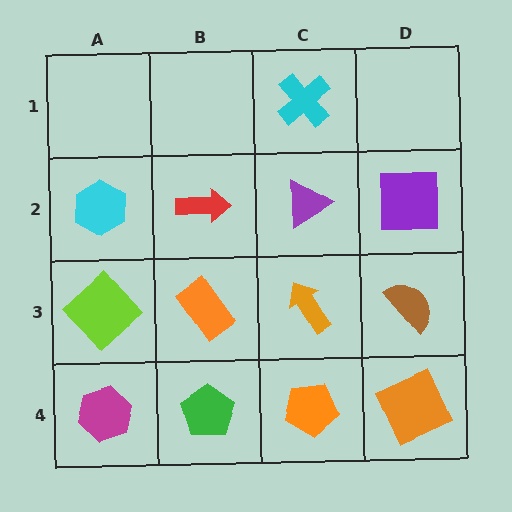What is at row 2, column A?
A cyan hexagon.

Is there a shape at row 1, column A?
No, that cell is empty.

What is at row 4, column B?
A green pentagon.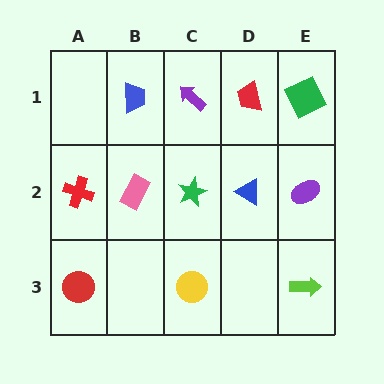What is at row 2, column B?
A pink rectangle.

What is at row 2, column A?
A red cross.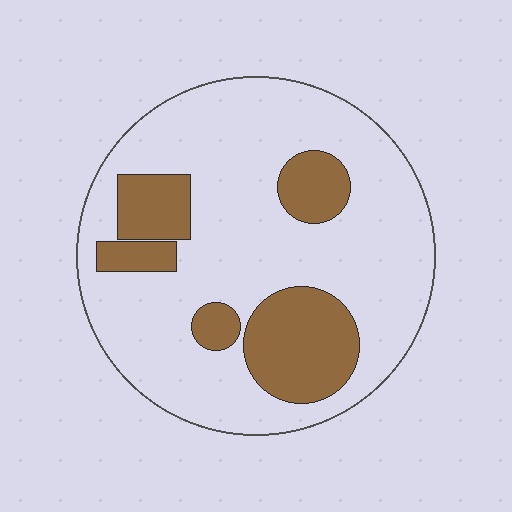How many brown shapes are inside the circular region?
5.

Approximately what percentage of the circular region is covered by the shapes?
Approximately 25%.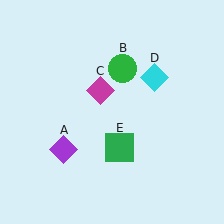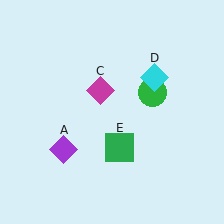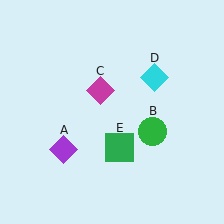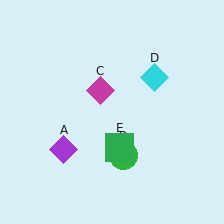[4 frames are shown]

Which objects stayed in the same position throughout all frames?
Purple diamond (object A) and magenta diamond (object C) and cyan diamond (object D) and green square (object E) remained stationary.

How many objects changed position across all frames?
1 object changed position: green circle (object B).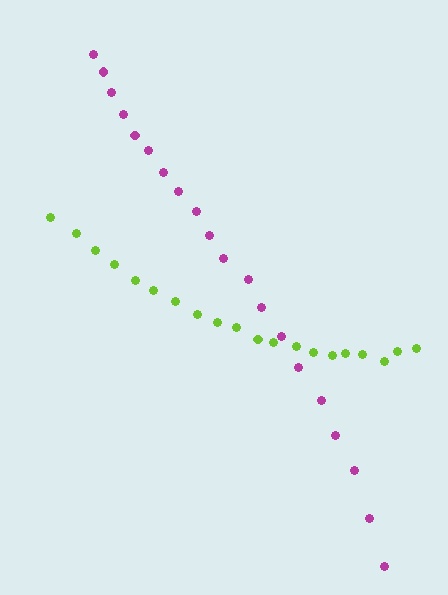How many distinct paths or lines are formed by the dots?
There are 2 distinct paths.